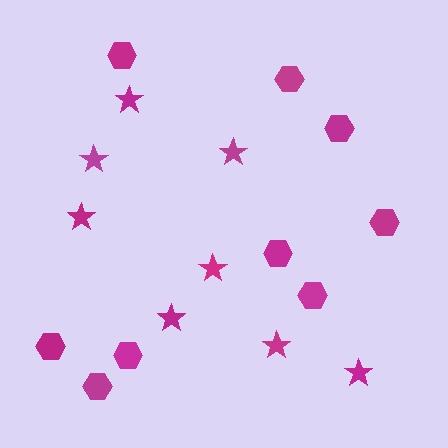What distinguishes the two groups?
There are 2 groups: one group of hexagons (9) and one group of stars (8).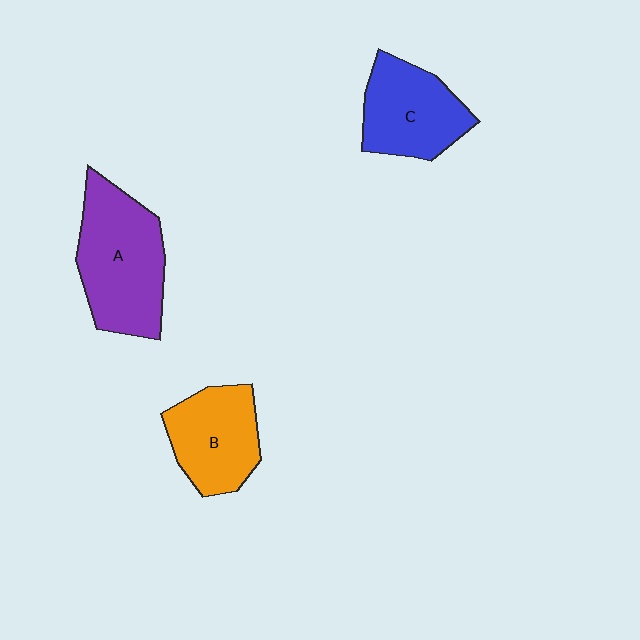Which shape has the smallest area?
Shape B (orange).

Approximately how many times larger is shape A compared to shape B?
Approximately 1.4 times.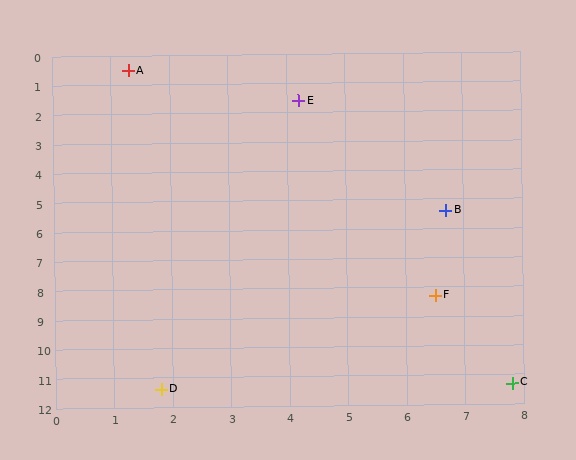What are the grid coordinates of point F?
Point F is at approximately (6.5, 8.3).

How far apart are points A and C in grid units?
Points A and C are about 12.6 grid units apart.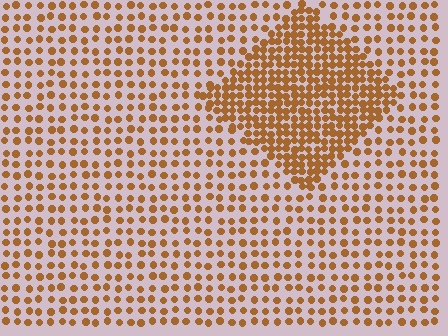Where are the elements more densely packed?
The elements are more densely packed inside the diamond boundary.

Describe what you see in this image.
The image contains small brown elements arranged at two different densities. A diamond-shaped region is visible where the elements are more densely packed than the surrounding area.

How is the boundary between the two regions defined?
The boundary is defined by a change in element density (approximately 2.2x ratio). All elements are the same color, size, and shape.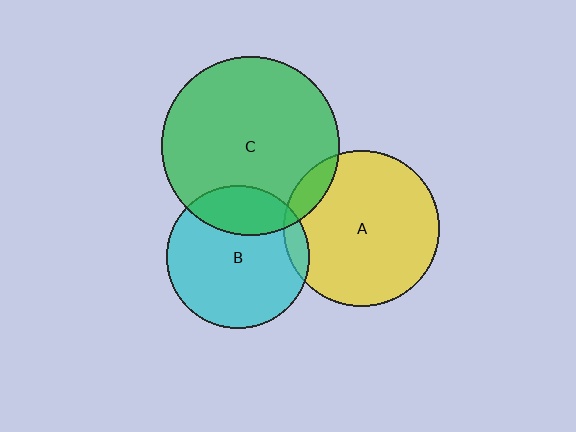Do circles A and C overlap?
Yes.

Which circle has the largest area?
Circle C (green).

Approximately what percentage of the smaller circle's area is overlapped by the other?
Approximately 10%.